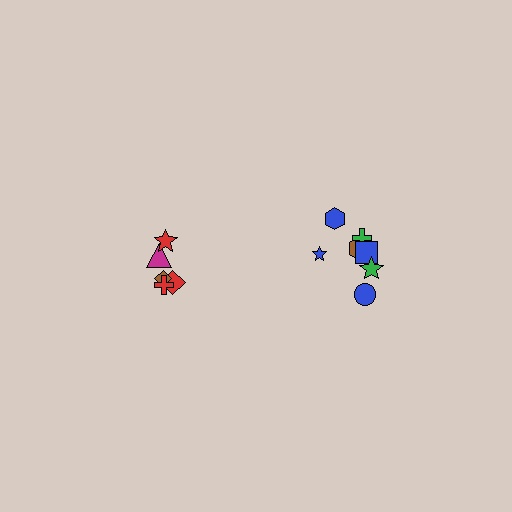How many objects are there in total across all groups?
There are 12 objects.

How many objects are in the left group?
There are 5 objects.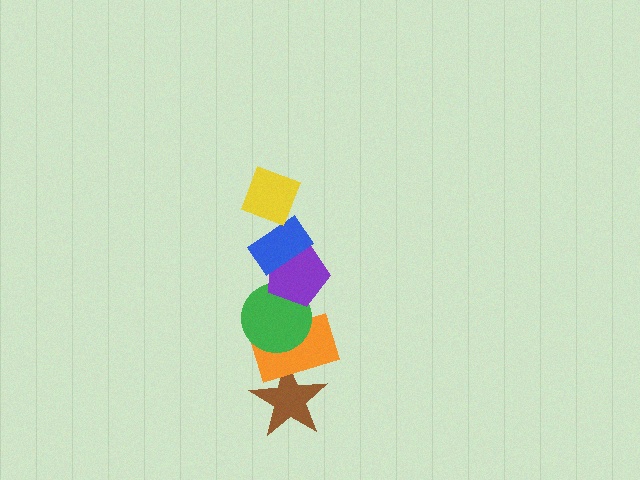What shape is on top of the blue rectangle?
The yellow diamond is on top of the blue rectangle.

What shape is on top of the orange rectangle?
The green circle is on top of the orange rectangle.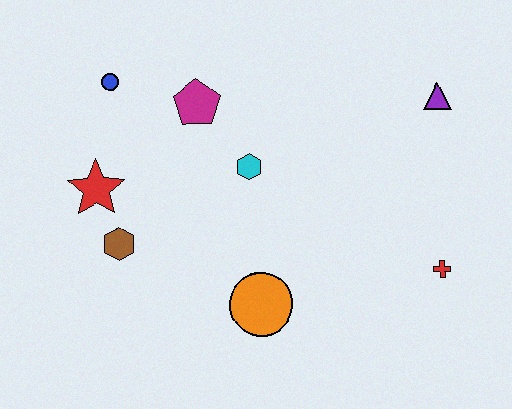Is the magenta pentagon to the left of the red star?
No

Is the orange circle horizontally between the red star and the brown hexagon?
No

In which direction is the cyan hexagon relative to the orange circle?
The cyan hexagon is above the orange circle.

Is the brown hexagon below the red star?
Yes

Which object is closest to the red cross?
The purple triangle is closest to the red cross.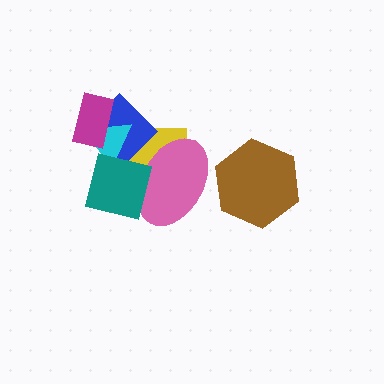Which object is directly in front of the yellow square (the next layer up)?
The blue diamond is directly in front of the yellow square.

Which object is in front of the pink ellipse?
The teal square is in front of the pink ellipse.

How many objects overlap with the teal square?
4 objects overlap with the teal square.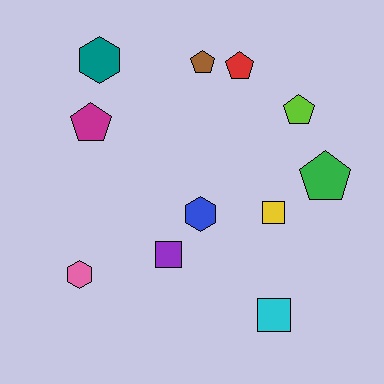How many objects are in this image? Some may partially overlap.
There are 11 objects.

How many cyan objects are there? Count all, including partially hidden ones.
There is 1 cyan object.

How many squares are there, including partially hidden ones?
There are 3 squares.